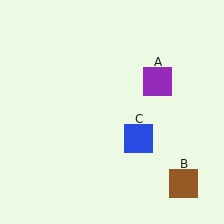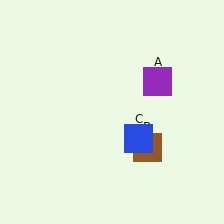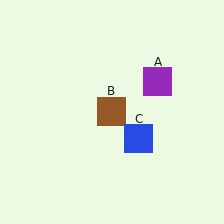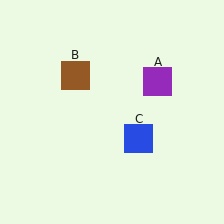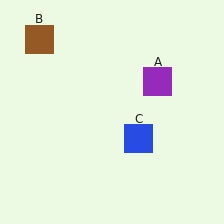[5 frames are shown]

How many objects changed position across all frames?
1 object changed position: brown square (object B).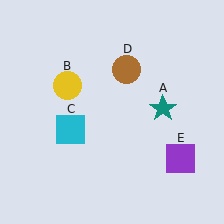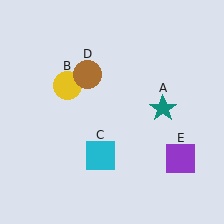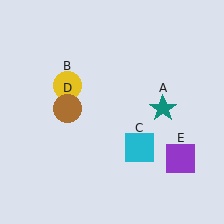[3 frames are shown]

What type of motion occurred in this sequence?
The cyan square (object C), brown circle (object D) rotated counterclockwise around the center of the scene.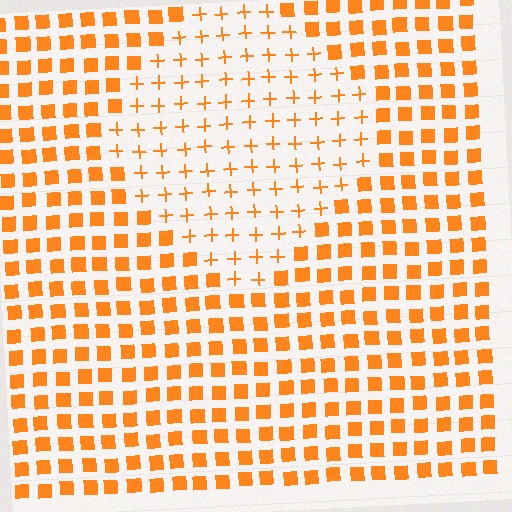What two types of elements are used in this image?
The image uses plus signs inside the diamond region and squares outside it.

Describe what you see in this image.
The image is filled with small orange elements arranged in a uniform grid. A diamond-shaped region contains plus signs, while the surrounding area contains squares. The boundary is defined purely by the change in element shape.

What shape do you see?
I see a diamond.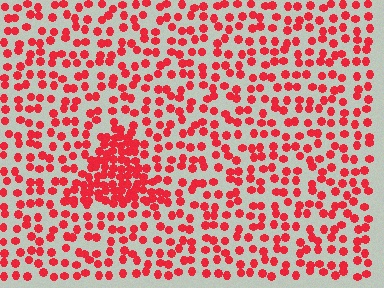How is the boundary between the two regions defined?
The boundary is defined by a change in element density (approximately 2.2x ratio). All elements are the same color, size, and shape.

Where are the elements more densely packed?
The elements are more densely packed inside the triangle boundary.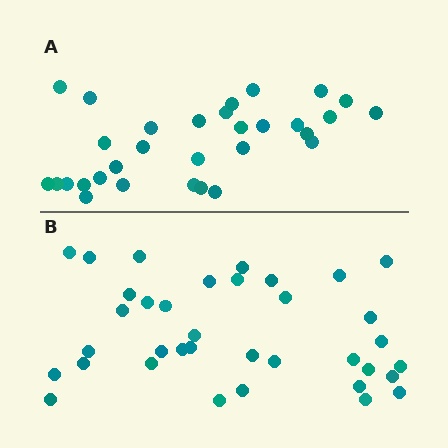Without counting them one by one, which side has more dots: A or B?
Region B (the bottom region) has more dots.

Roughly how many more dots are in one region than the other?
Region B has about 5 more dots than region A.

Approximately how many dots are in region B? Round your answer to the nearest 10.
About 40 dots. (The exact count is 36, which rounds to 40.)